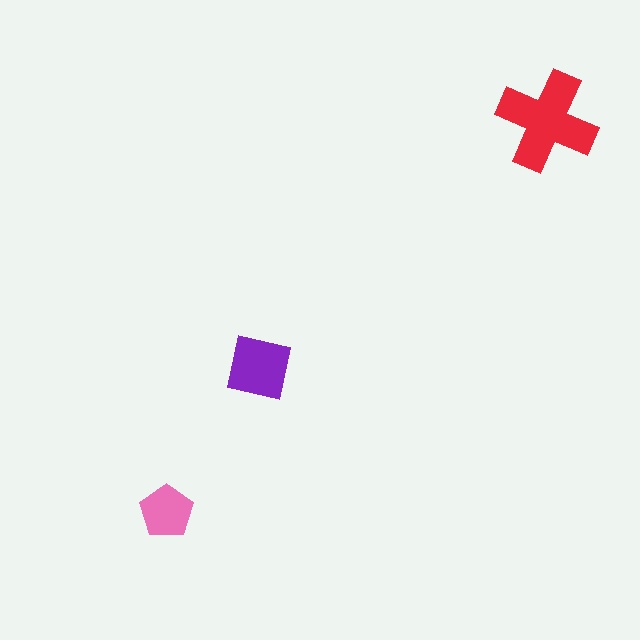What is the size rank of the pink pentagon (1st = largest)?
3rd.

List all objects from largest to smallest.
The red cross, the purple square, the pink pentagon.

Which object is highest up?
The red cross is topmost.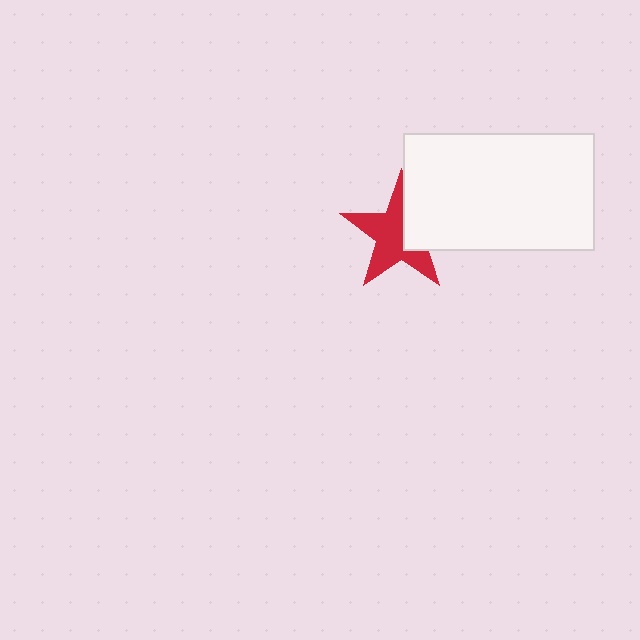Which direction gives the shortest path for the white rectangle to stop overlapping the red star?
Moving right gives the shortest separation.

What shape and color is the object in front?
The object in front is a white rectangle.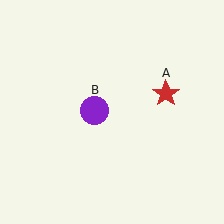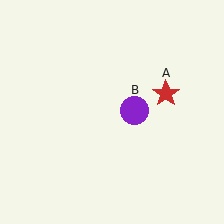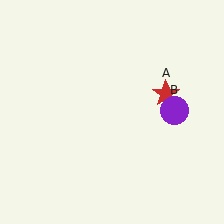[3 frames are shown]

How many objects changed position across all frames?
1 object changed position: purple circle (object B).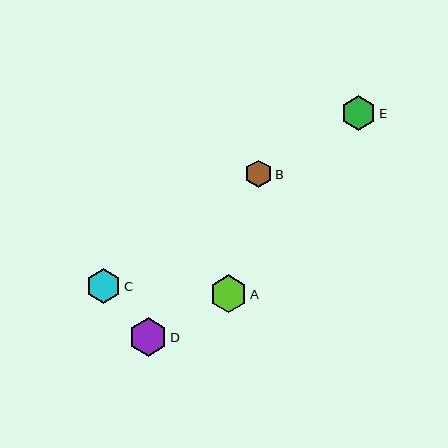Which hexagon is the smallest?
Hexagon B is the smallest with a size of approximately 27 pixels.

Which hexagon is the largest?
Hexagon D is the largest with a size of approximately 39 pixels.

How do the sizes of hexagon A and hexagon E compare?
Hexagon A and hexagon E are approximately the same size.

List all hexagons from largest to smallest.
From largest to smallest: D, A, E, C, B.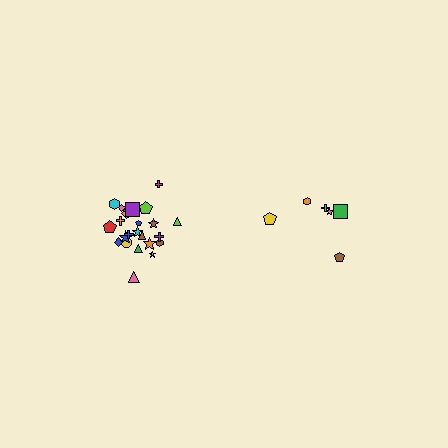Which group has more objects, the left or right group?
The left group.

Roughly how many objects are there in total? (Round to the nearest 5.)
Roughly 30 objects in total.